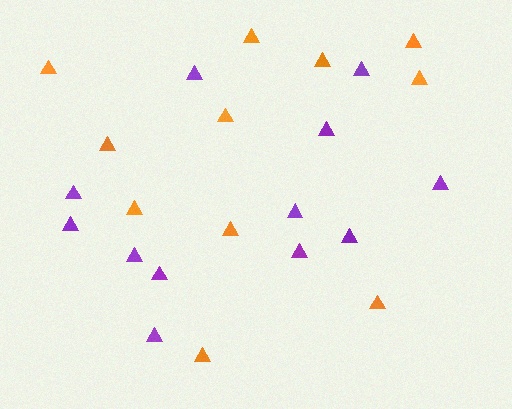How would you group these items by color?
There are 2 groups: one group of purple triangles (12) and one group of orange triangles (11).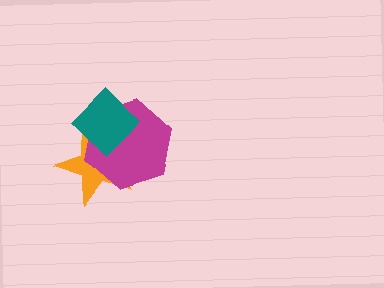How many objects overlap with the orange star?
2 objects overlap with the orange star.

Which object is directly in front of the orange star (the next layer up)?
The magenta hexagon is directly in front of the orange star.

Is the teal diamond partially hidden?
No, no other shape covers it.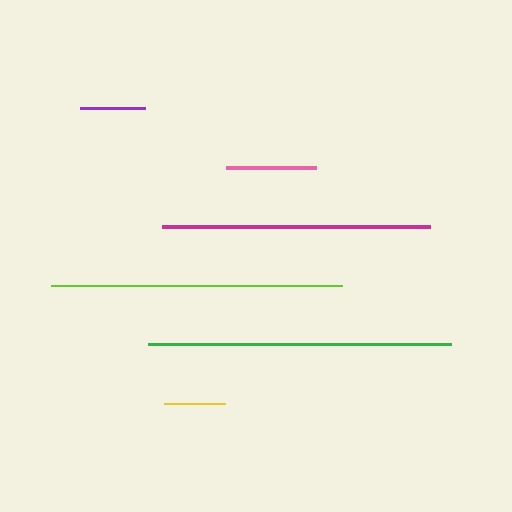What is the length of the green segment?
The green segment is approximately 304 pixels long.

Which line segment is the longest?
The green line is the longest at approximately 304 pixels.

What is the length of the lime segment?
The lime segment is approximately 291 pixels long.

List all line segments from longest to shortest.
From longest to shortest: green, lime, magenta, pink, purple, yellow.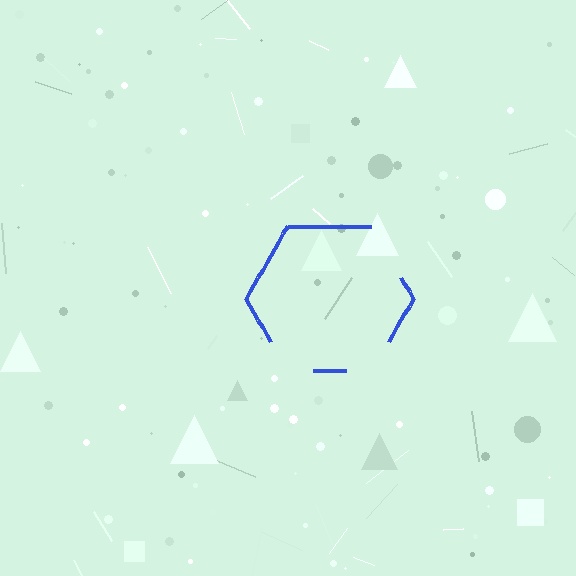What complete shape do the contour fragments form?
The contour fragments form a hexagon.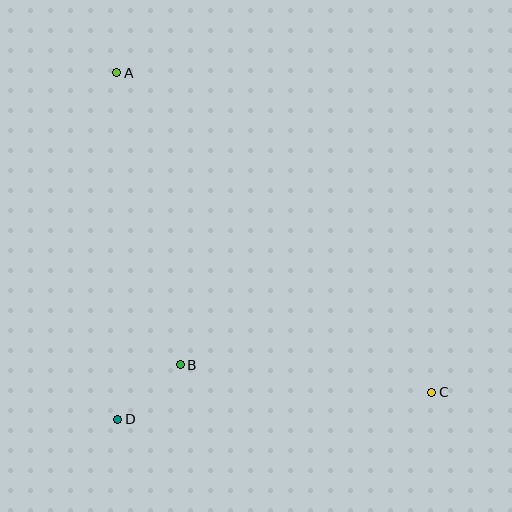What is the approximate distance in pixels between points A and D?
The distance between A and D is approximately 347 pixels.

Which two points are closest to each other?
Points B and D are closest to each other.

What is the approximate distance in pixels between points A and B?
The distance between A and B is approximately 299 pixels.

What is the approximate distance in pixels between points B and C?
The distance between B and C is approximately 253 pixels.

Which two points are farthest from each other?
Points A and C are farthest from each other.